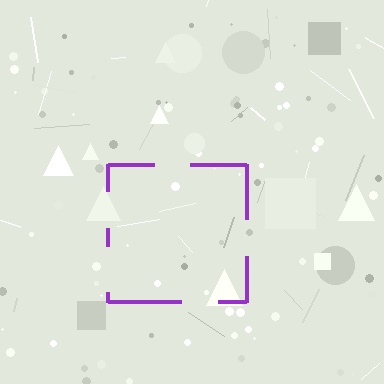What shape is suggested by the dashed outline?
The dashed outline suggests a square.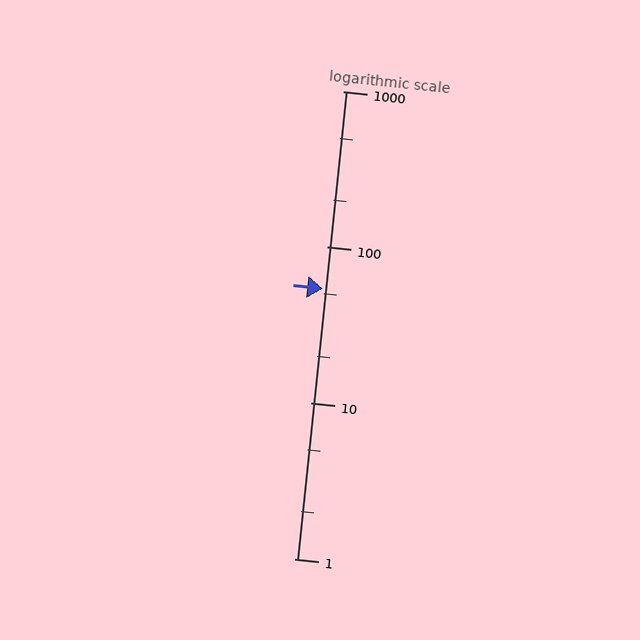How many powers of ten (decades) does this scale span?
The scale spans 3 decades, from 1 to 1000.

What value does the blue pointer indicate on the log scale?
The pointer indicates approximately 54.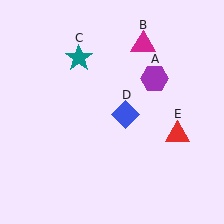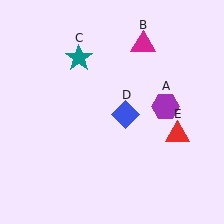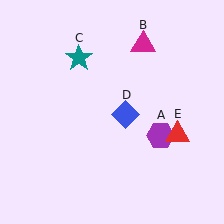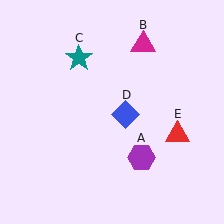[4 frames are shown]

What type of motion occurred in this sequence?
The purple hexagon (object A) rotated clockwise around the center of the scene.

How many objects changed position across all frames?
1 object changed position: purple hexagon (object A).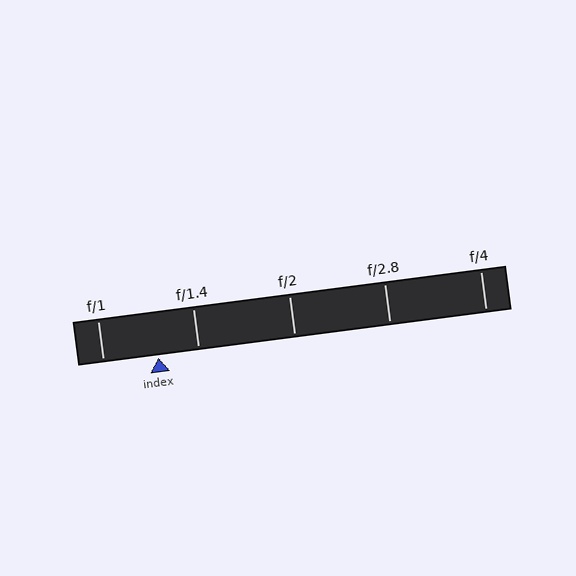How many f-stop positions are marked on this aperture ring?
There are 5 f-stop positions marked.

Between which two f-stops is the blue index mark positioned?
The index mark is between f/1 and f/1.4.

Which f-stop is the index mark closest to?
The index mark is closest to f/1.4.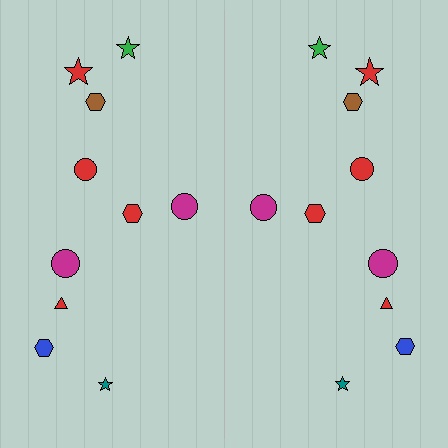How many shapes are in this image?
There are 20 shapes in this image.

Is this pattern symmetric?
Yes, this pattern has bilateral (reflection) symmetry.